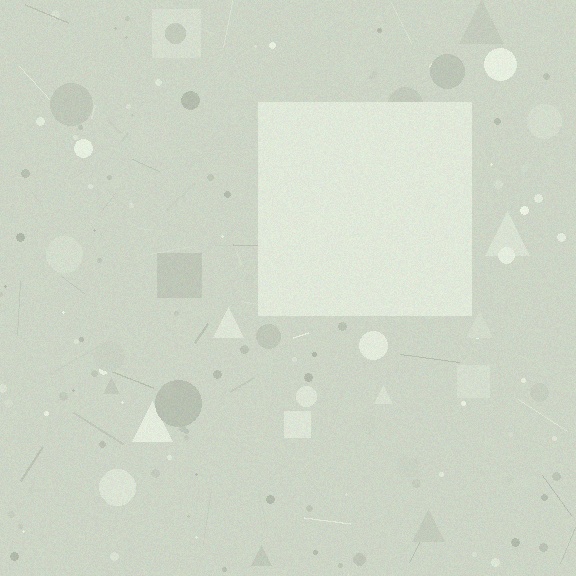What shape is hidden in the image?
A square is hidden in the image.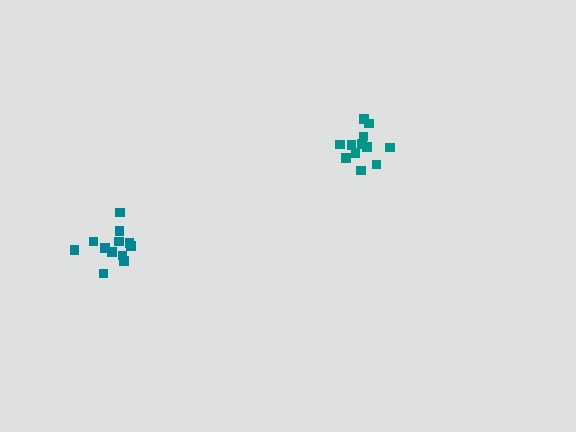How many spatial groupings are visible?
There are 2 spatial groupings.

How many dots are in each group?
Group 1: 12 dots, Group 2: 12 dots (24 total).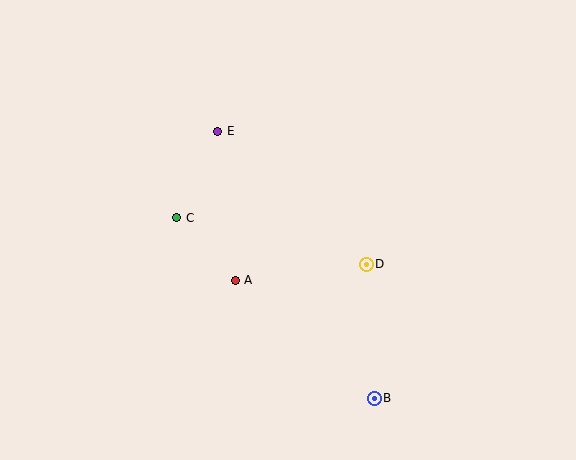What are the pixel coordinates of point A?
Point A is at (235, 280).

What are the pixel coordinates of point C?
Point C is at (177, 218).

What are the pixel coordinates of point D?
Point D is at (366, 264).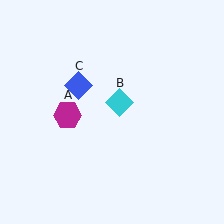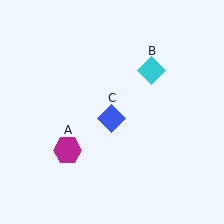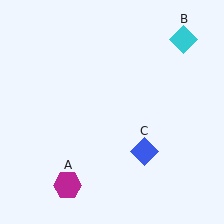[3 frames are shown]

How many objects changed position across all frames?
3 objects changed position: magenta hexagon (object A), cyan diamond (object B), blue diamond (object C).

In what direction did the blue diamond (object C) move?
The blue diamond (object C) moved down and to the right.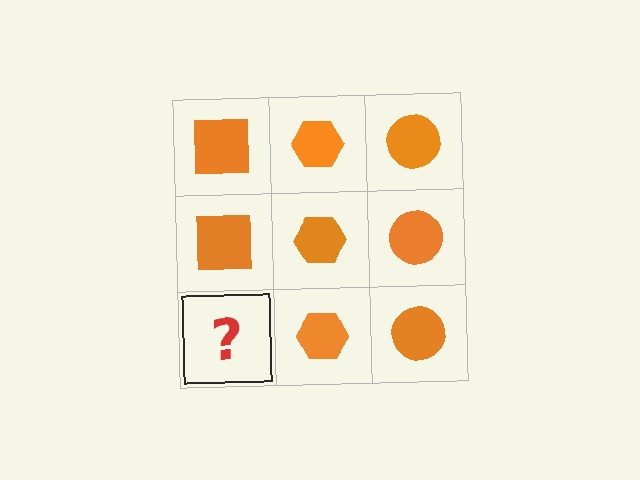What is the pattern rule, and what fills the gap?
The rule is that each column has a consistent shape. The gap should be filled with an orange square.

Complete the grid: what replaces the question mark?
The question mark should be replaced with an orange square.